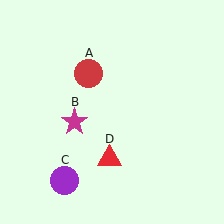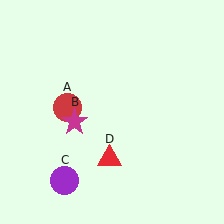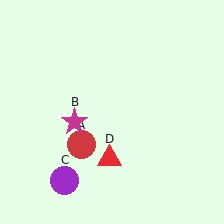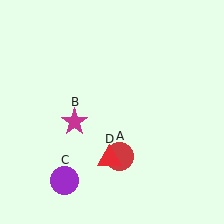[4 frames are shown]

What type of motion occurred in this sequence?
The red circle (object A) rotated counterclockwise around the center of the scene.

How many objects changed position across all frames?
1 object changed position: red circle (object A).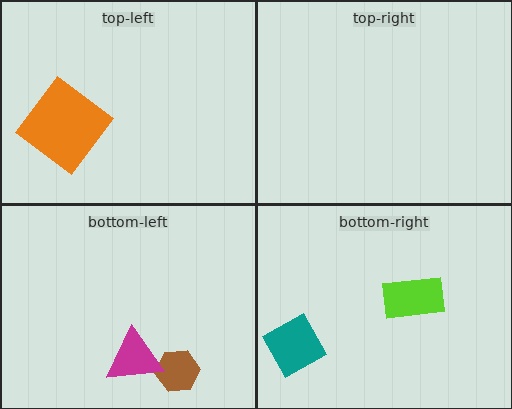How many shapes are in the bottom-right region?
2.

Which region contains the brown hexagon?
The bottom-left region.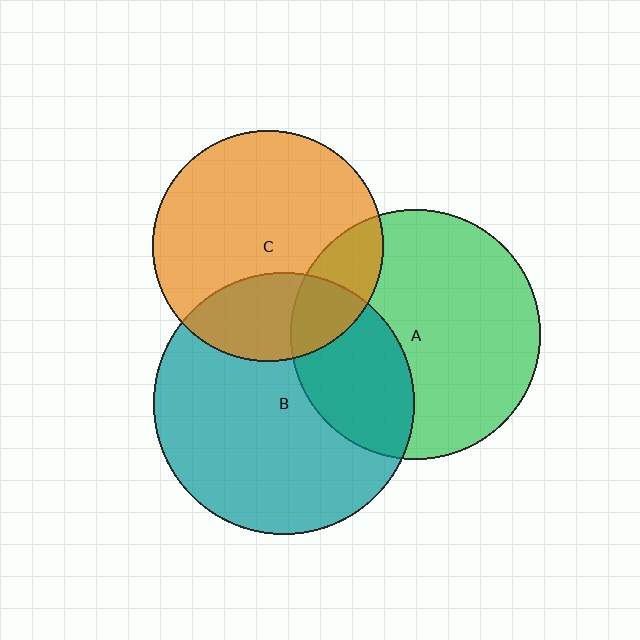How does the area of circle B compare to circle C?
Approximately 1.3 times.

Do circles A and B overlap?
Yes.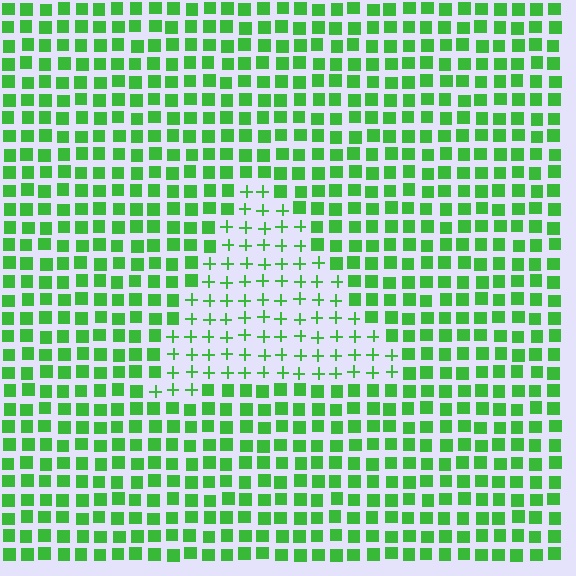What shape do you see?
I see a triangle.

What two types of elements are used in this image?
The image uses plus signs inside the triangle region and squares outside it.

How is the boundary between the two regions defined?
The boundary is defined by a change in element shape: plus signs inside vs. squares outside. All elements share the same color and spacing.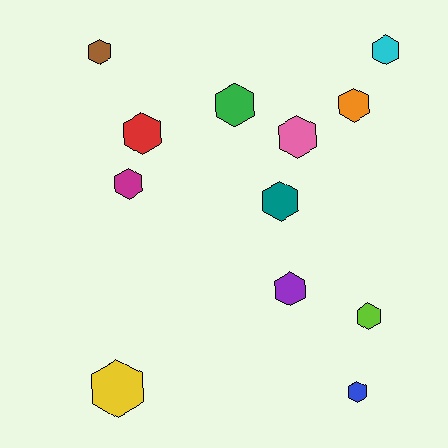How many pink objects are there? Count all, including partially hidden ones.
There is 1 pink object.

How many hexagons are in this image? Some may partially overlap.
There are 12 hexagons.